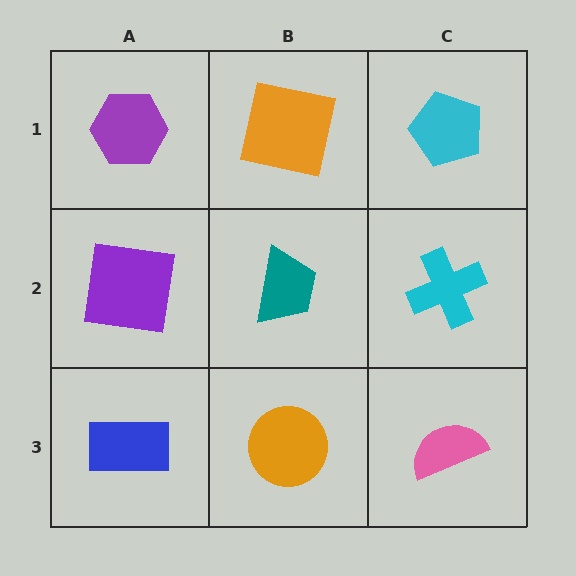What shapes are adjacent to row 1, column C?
A cyan cross (row 2, column C), an orange square (row 1, column B).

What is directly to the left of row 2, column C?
A teal trapezoid.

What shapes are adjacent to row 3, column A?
A purple square (row 2, column A), an orange circle (row 3, column B).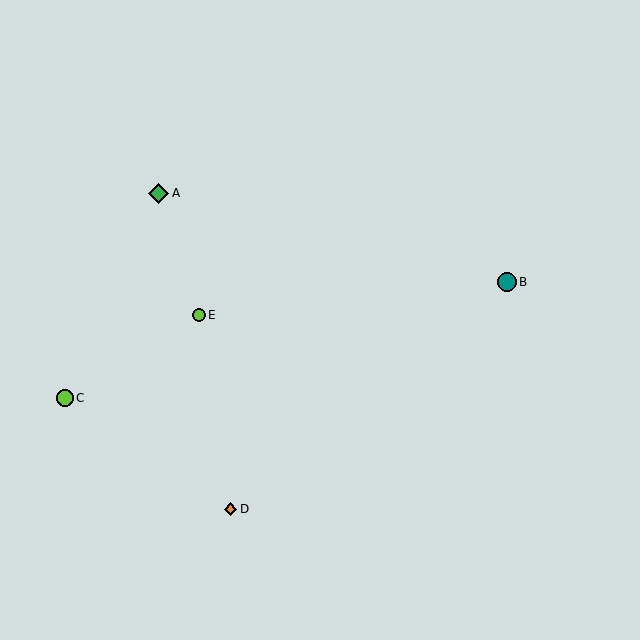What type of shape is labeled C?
Shape C is a lime circle.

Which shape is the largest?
The green diamond (labeled A) is the largest.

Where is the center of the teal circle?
The center of the teal circle is at (507, 282).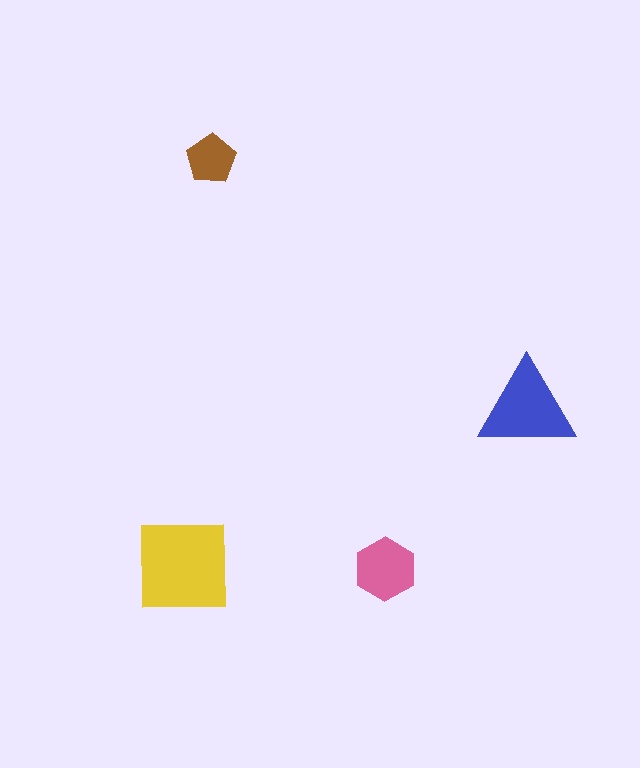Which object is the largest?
The yellow square.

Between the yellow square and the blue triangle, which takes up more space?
The yellow square.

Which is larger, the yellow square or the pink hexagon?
The yellow square.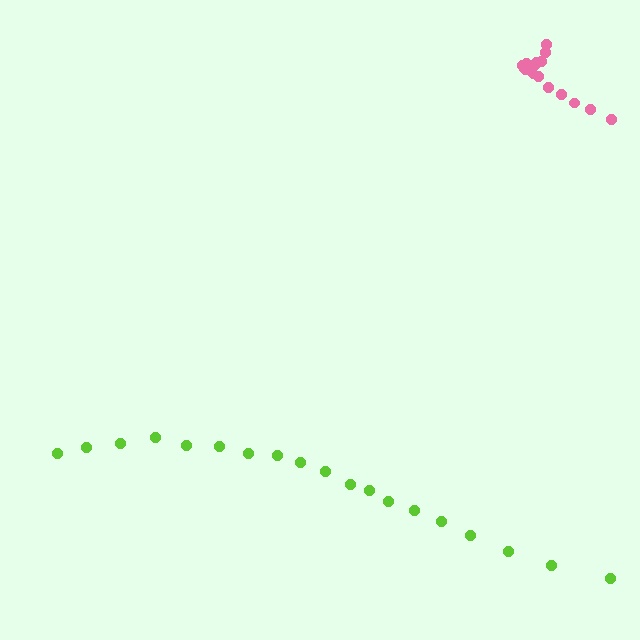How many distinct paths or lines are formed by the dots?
There are 2 distinct paths.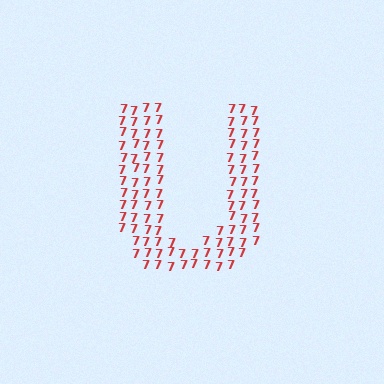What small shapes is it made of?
It is made of small digit 7's.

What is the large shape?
The large shape is the letter U.